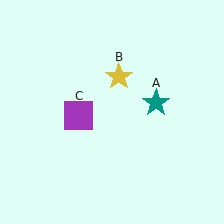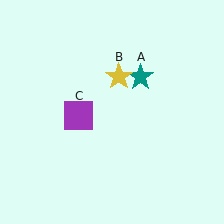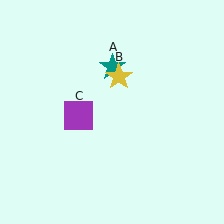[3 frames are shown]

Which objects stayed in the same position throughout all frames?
Yellow star (object B) and purple square (object C) remained stationary.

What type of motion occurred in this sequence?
The teal star (object A) rotated counterclockwise around the center of the scene.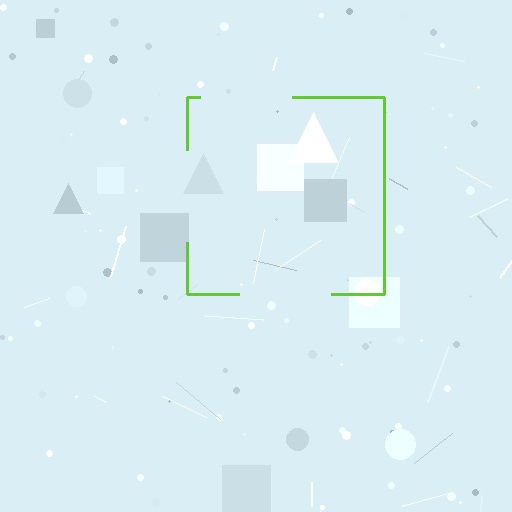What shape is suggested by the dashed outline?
The dashed outline suggests a square.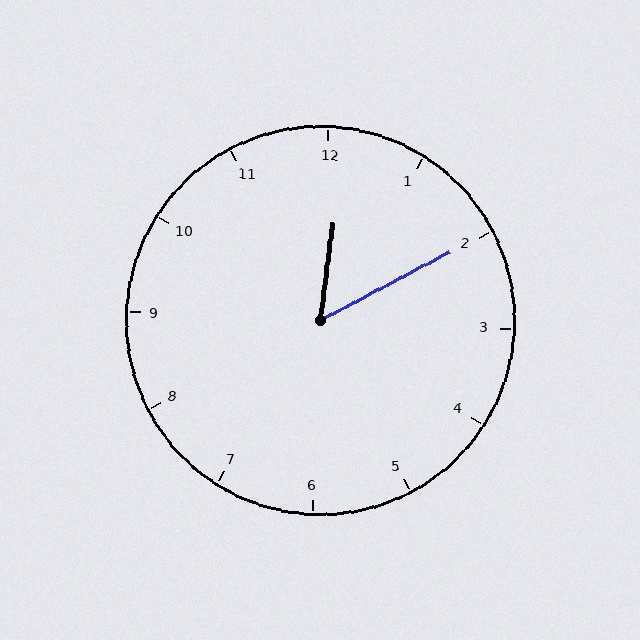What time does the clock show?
12:10.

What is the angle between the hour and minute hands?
Approximately 55 degrees.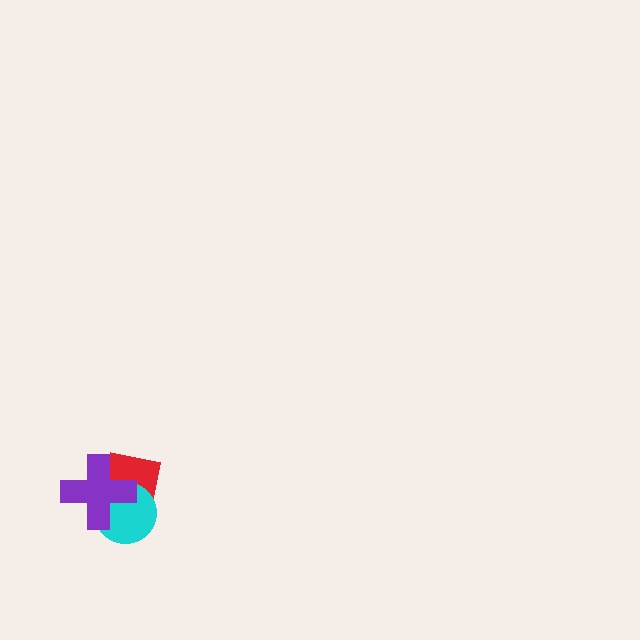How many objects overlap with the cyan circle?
2 objects overlap with the cyan circle.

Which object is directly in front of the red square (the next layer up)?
The cyan circle is directly in front of the red square.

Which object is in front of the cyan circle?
The purple cross is in front of the cyan circle.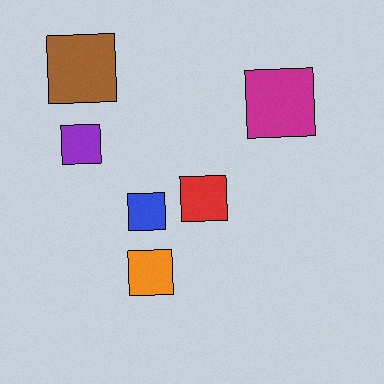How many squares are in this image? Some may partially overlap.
There are 6 squares.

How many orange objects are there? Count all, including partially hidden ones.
There is 1 orange object.